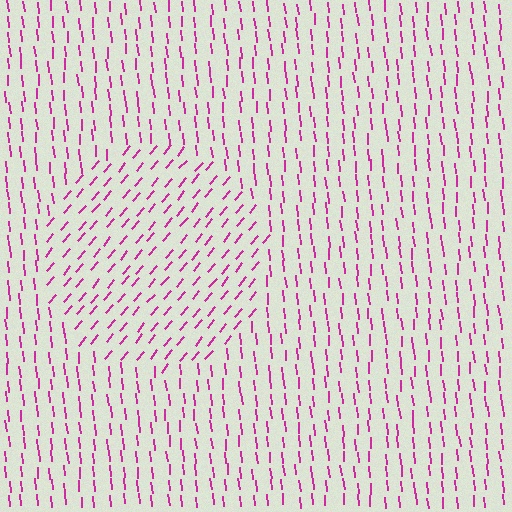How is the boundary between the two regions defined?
The boundary is defined purely by a change in line orientation (approximately 45 degrees difference). All lines are the same color and thickness.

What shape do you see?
I see a circle.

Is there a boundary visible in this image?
Yes, there is a texture boundary formed by a change in line orientation.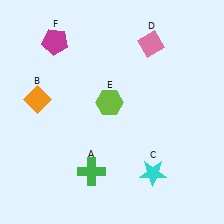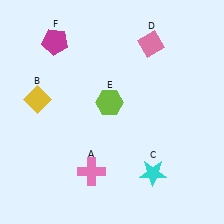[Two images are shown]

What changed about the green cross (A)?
In Image 1, A is green. In Image 2, it changed to pink.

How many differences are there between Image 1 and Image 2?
There are 2 differences between the two images.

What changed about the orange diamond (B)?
In Image 1, B is orange. In Image 2, it changed to yellow.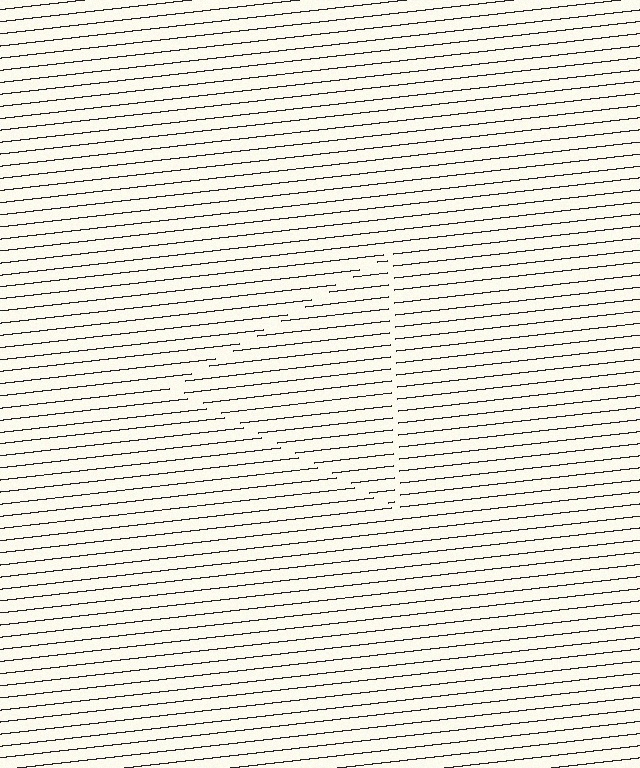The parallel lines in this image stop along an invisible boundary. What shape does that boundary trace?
An illusory triangle. The interior of the shape contains the same grating, shifted by half a period — the contour is defined by the phase discontinuity where line-ends from the inner and outer gratings abut.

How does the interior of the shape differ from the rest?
The interior of the shape contains the same grating, shifted by half a period — the contour is defined by the phase discontinuity where line-ends from the inner and outer gratings abut.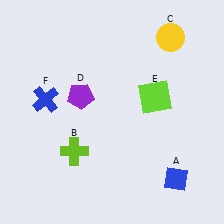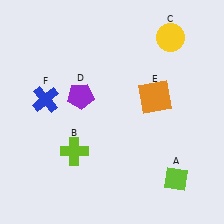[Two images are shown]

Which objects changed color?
A changed from blue to lime. E changed from lime to orange.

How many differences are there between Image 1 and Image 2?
There are 2 differences between the two images.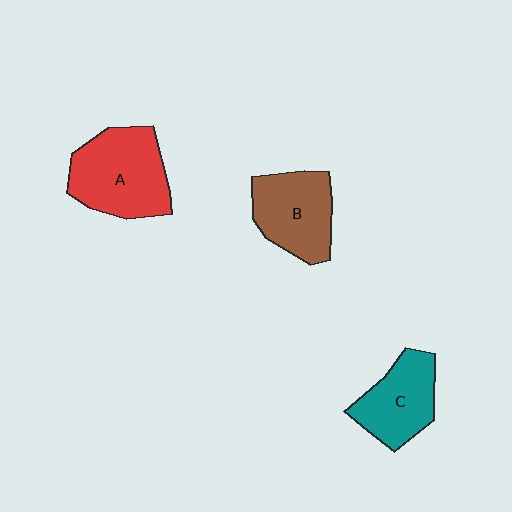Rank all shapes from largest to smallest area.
From largest to smallest: A (red), B (brown), C (teal).